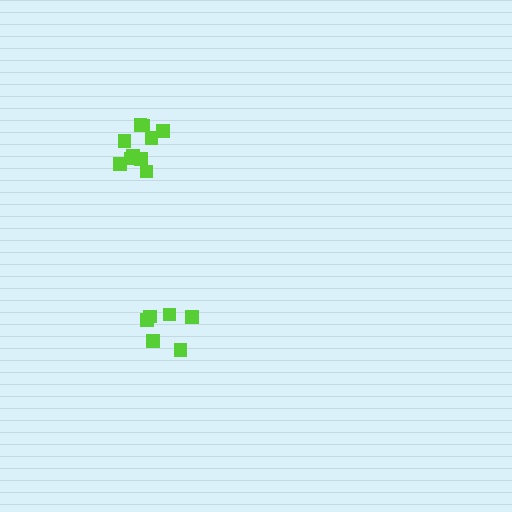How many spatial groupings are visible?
There are 2 spatial groupings.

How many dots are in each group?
Group 1: 6 dots, Group 2: 10 dots (16 total).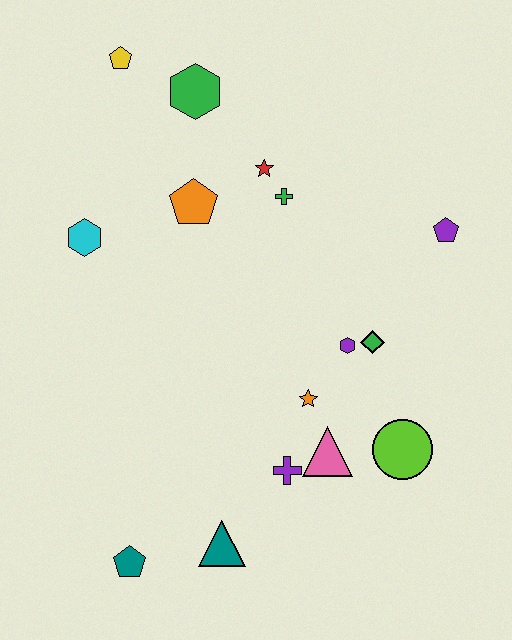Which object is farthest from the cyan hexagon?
The lime circle is farthest from the cyan hexagon.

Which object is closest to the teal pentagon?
The teal triangle is closest to the teal pentagon.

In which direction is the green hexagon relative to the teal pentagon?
The green hexagon is above the teal pentagon.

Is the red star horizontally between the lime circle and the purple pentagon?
No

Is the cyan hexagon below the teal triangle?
No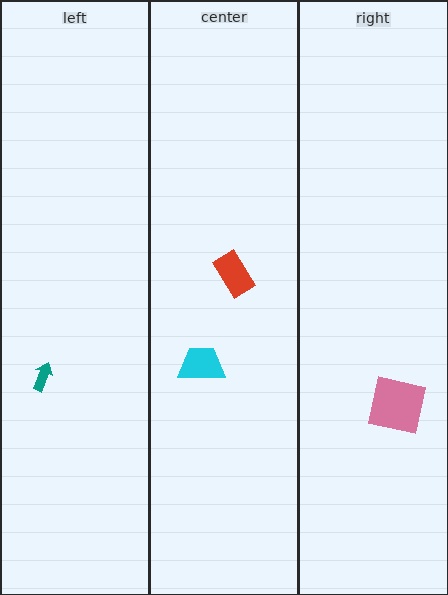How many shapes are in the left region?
1.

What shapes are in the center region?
The red rectangle, the cyan trapezoid.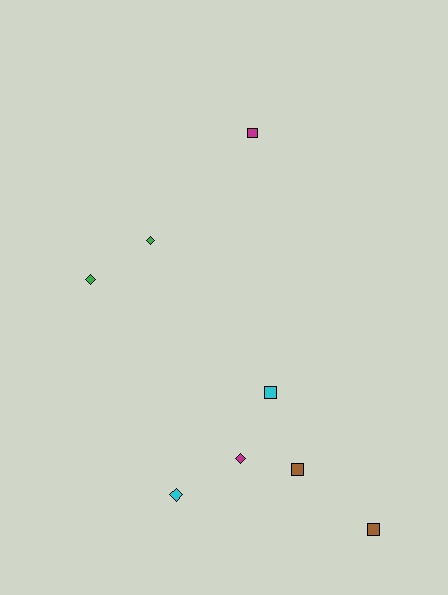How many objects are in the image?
There are 8 objects.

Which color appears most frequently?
Cyan, with 2 objects.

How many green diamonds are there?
There are 2 green diamonds.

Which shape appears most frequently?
Diamond, with 4 objects.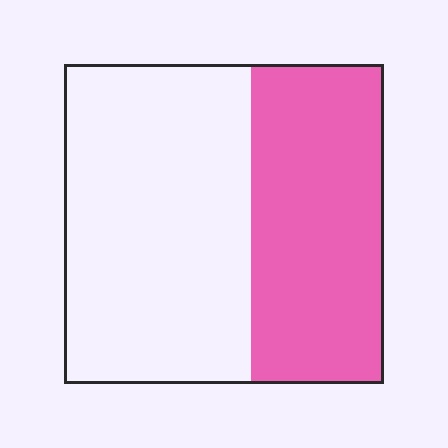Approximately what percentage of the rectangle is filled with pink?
Approximately 40%.